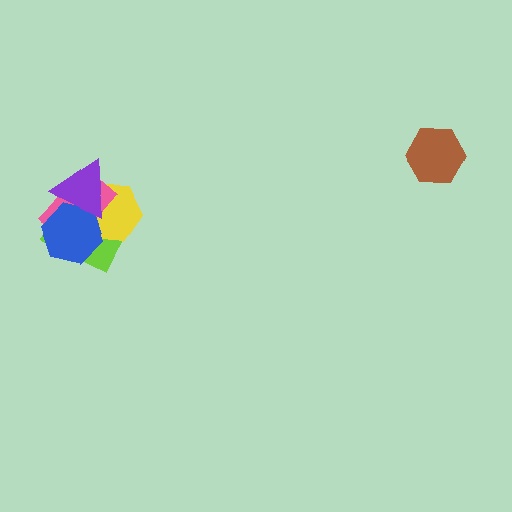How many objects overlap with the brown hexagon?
0 objects overlap with the brown hexagon.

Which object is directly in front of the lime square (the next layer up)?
The yellow hexagon is directly in front of the lime square.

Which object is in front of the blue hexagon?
The purple triangle is in front of the blue hexagon.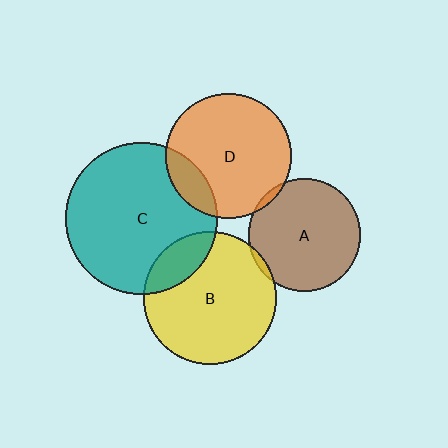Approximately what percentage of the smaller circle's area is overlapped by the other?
Approximately 15%.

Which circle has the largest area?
Circle C (teal).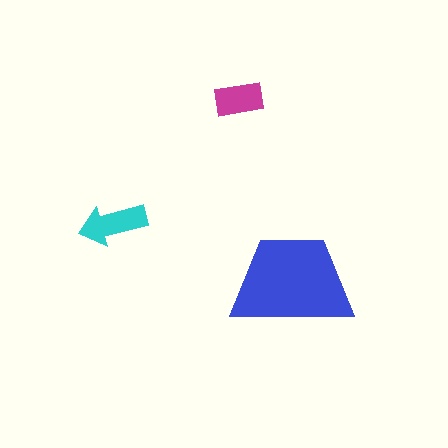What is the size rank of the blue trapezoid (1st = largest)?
1st.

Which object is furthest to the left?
The cyan arrow is leftmost.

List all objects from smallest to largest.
The magenta rectangle, the cyan arrow, the blue trapezoid.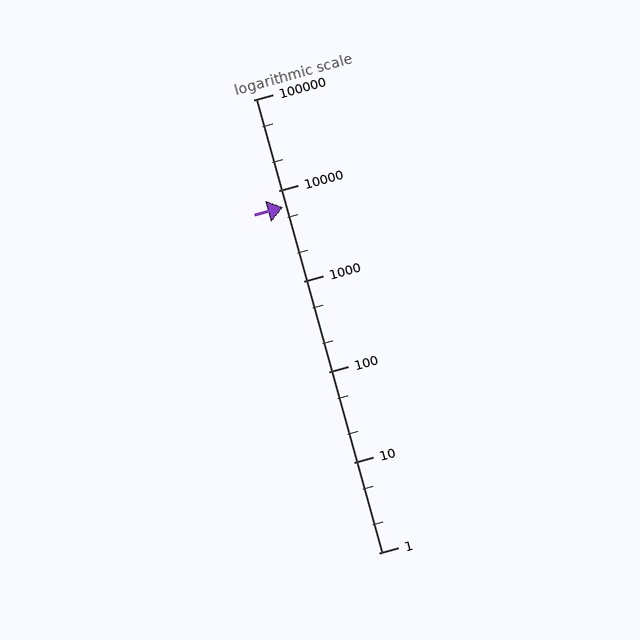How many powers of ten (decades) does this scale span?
The scale spans 5 decades, from 1 to 100000.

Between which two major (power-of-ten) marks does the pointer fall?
The pointer is between 1000 and 10000.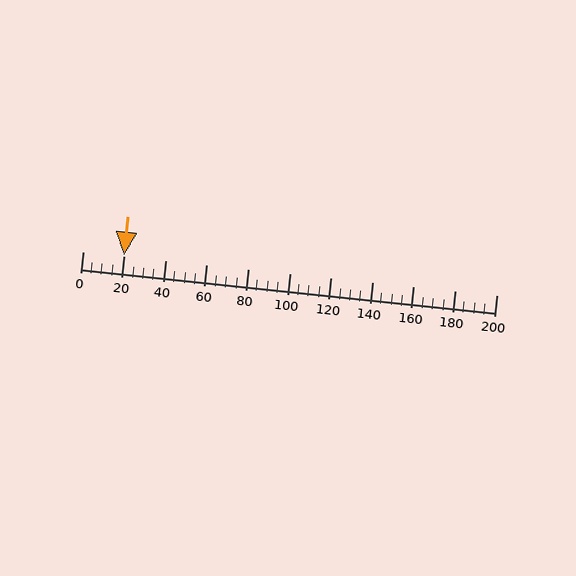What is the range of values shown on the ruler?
The ruler shows values from 0 to 200.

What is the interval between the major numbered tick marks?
The major tick marks are spaced 20 units apart.